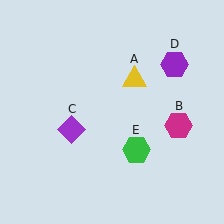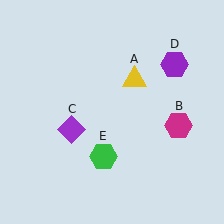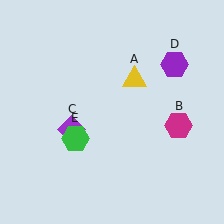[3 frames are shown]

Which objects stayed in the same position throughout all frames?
Yellow triangle (object A) and magenta hexagon (object B) and purple diamond (object C) and purple hexagon (object D) remained stationary.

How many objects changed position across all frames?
1 object changed position: green hexagon (object E).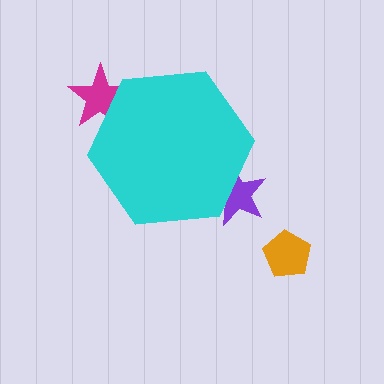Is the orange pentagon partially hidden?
No, the orange pentagon is fully visible.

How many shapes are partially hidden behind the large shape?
2 shapes are partially hidden.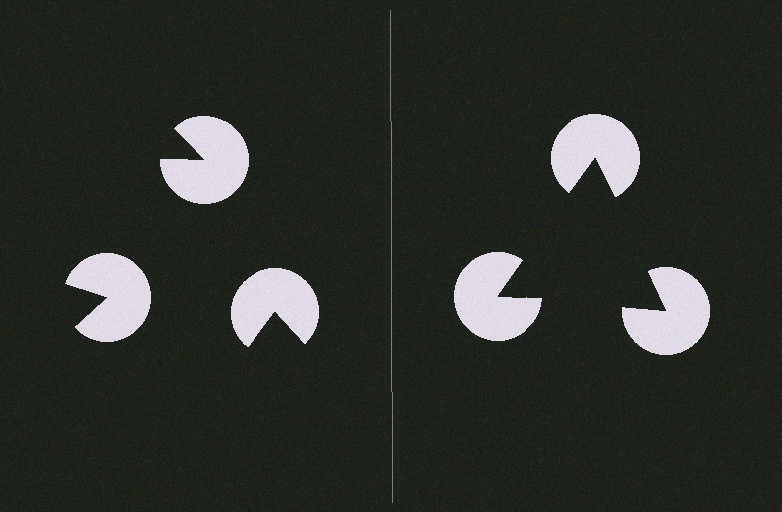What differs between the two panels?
The pac-man discs are positioned identically on both sides; only the wedge orientations differ. On the right they align to a triangle; on the left they are misaligned.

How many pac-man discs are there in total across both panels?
6 — 3 on each side.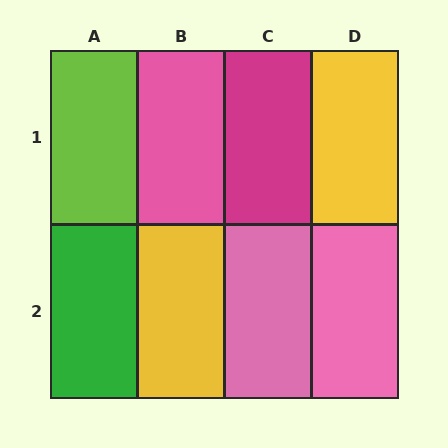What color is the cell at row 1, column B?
Pink.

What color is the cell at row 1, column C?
Magenta.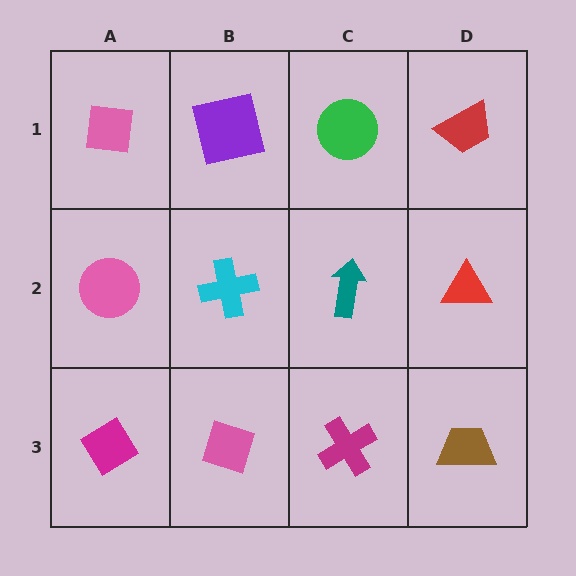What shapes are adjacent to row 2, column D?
A red trapezoid (row 1, column D), a brown trapezoid (row 3, column D), a teal arrow (row 2, column C).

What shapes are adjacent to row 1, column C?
A teal arrow (row 2, column C), a purple square (row 1, column B), a red trapezoid (row 1, column D).